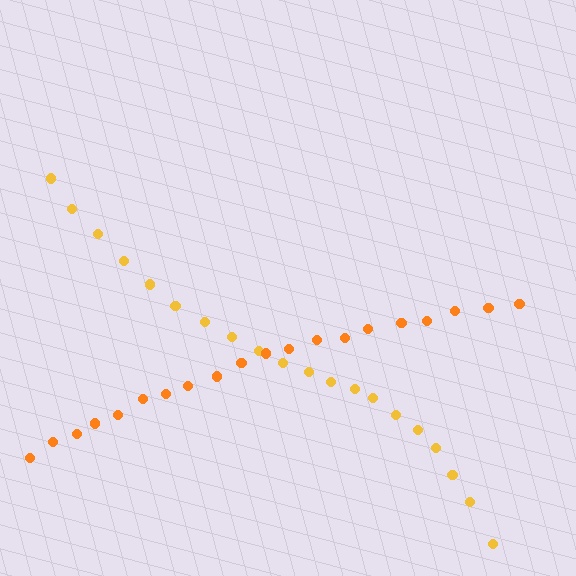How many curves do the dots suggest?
There are 2 distinct paths.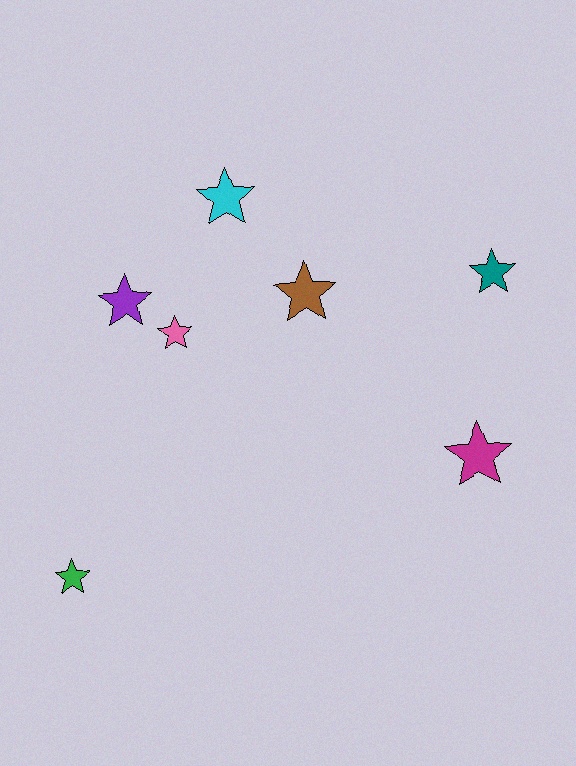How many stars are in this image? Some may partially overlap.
There are 7 stars.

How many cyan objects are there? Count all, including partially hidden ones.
There is 1 cyan object.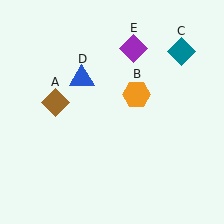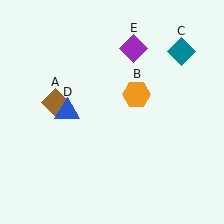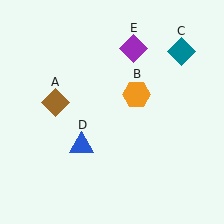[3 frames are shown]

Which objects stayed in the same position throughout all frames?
Brown diamond (object A) and orange hexagon (object B) and teal diamond (object C) and purple diamond (object E) remained stationary.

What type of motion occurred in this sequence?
The blue triangle (object D) rotated counterclockwise around the center of the scene.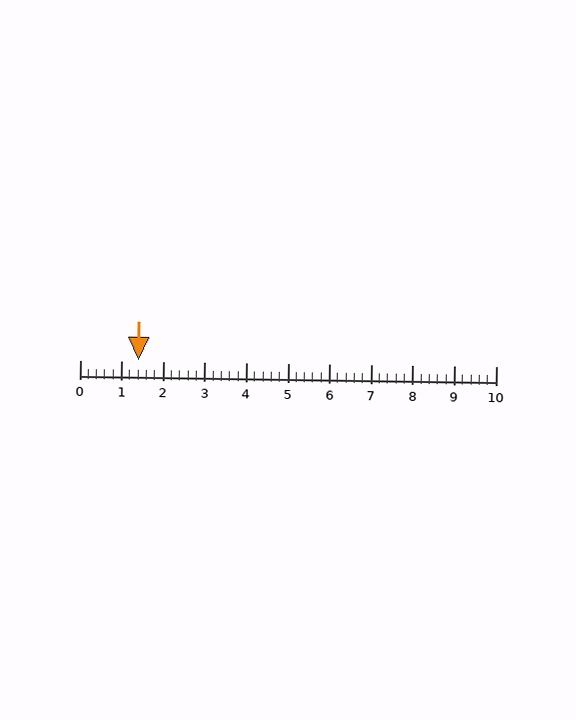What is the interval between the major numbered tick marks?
The major tick marks are spaced 1 units apart.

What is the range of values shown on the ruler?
The ruler shows values from 0 to 10.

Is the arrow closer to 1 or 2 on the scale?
The arrow is closer to 1.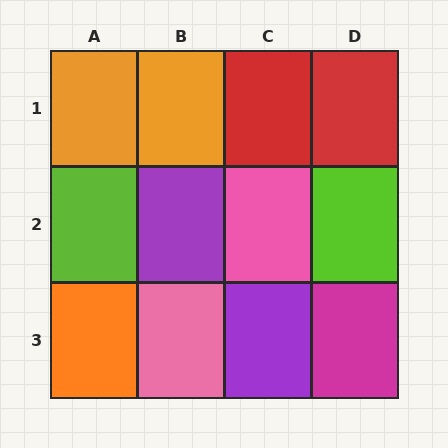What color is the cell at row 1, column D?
Red.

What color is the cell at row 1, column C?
Red.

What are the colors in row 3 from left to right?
Orange, pink, purple, magenta.